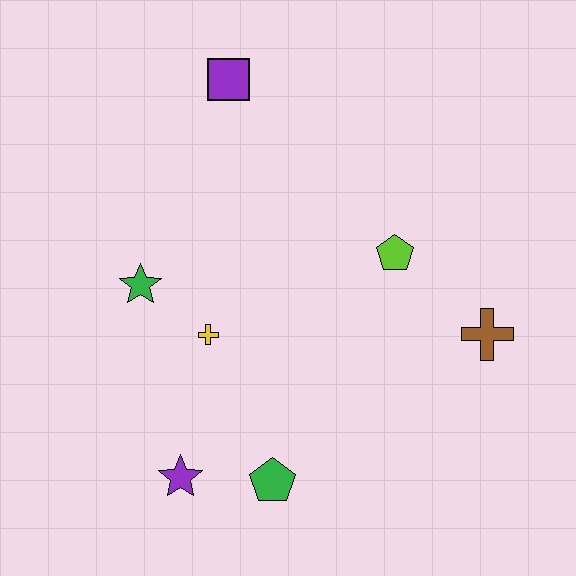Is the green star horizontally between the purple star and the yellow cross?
No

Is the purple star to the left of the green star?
No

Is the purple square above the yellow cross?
Yes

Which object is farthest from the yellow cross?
The brown cross is farthest from the yellow cross.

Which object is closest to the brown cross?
The lime pentagon is closest to the brown cross.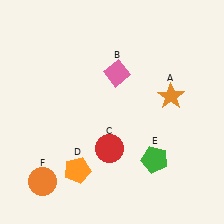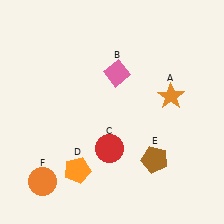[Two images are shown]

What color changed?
The pentagon (E) changed from green in Image 1 to brown in Image 2.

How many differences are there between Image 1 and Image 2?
There is 1 difference between the two images.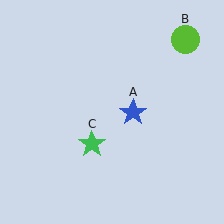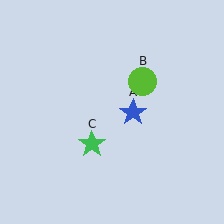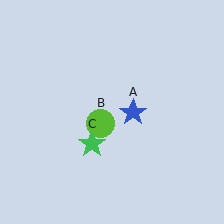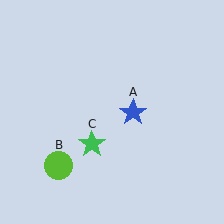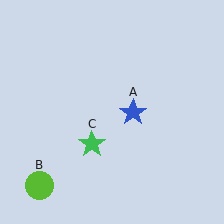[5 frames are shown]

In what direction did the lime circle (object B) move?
The lime circle (object B) moved down and to the left.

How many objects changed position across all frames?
1 object changed position: lime circle (object B).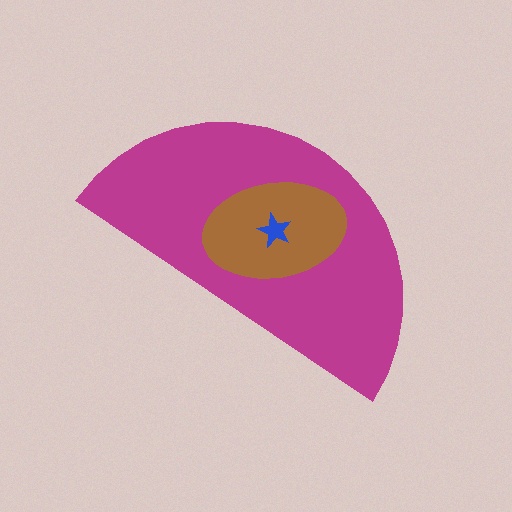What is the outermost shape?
The magenta semicircle.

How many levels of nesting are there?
3.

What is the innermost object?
The blue star.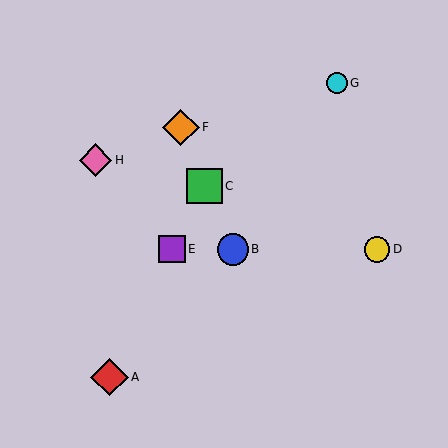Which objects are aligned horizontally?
Objects B, D, E are aligned horizontally.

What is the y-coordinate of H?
Object H is at y≈160.